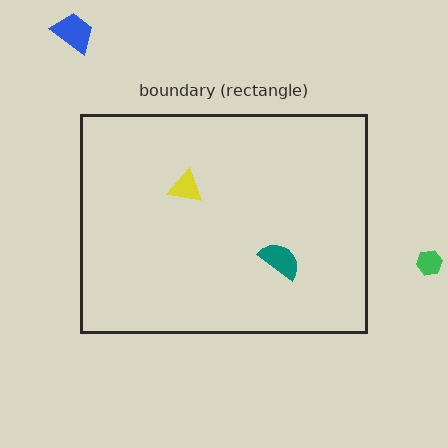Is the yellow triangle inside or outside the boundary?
Inside.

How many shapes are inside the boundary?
2 inside, 2 outside.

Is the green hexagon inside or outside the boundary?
Outside.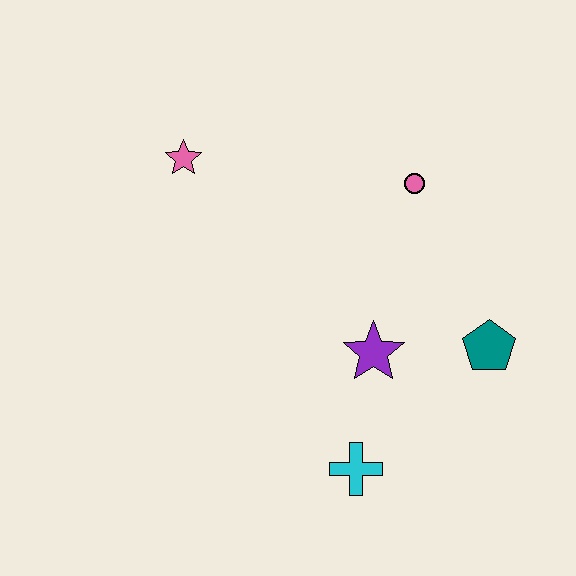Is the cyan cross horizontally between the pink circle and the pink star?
Yes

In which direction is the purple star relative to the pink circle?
The purple star is below the pink circle.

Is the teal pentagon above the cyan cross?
Yes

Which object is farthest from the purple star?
The pink star is farthest from the purple star.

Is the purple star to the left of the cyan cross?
No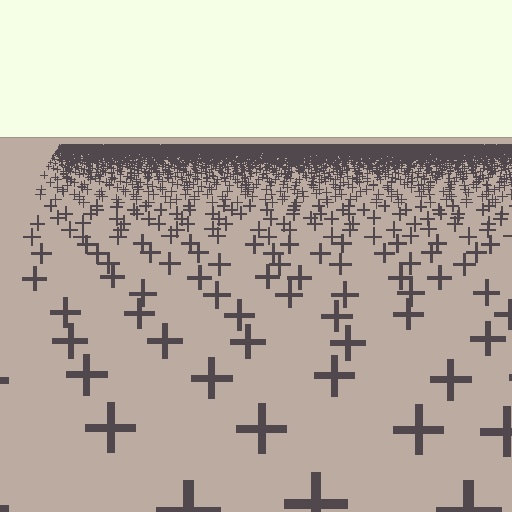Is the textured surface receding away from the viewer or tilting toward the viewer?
The surface is receding away from the viewer. Texture elements get smaller and denser toward the top.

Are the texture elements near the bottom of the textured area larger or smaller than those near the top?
Larger. Near the bottom, elements are closer to the viewer and appear at a bigger on-screen size.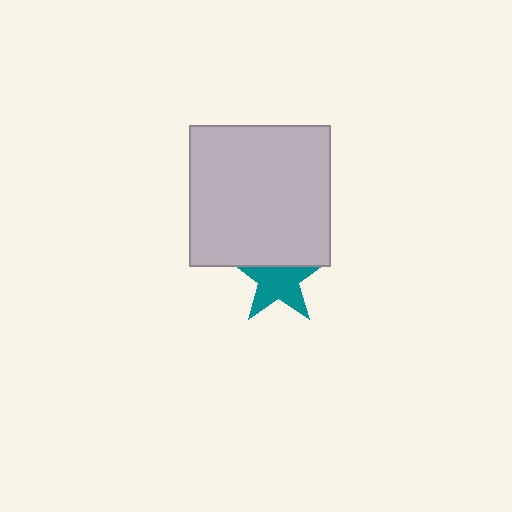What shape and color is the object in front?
The object in front is a light gray square.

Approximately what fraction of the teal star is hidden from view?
Roughly 32% of the teal star is hidden behind the light gray square.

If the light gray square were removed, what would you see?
You would see the complete teal star.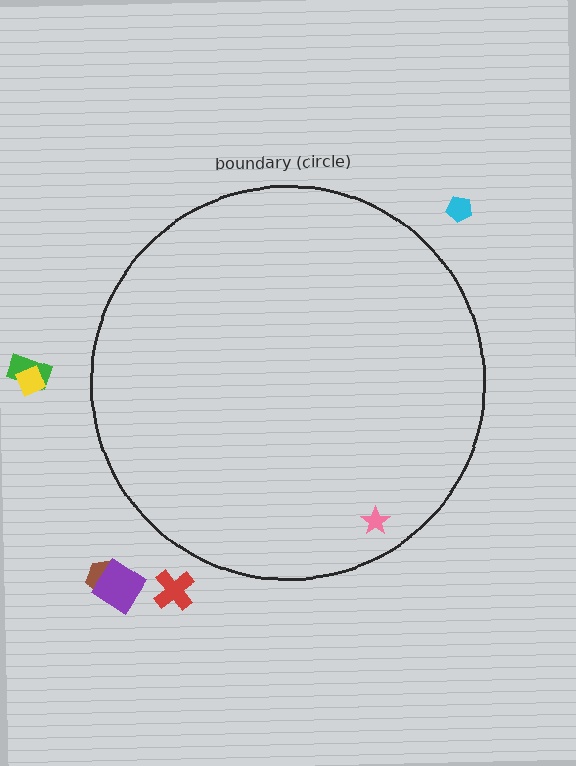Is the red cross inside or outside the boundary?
Outside.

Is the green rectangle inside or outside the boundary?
Outside.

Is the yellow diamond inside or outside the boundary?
Outside.